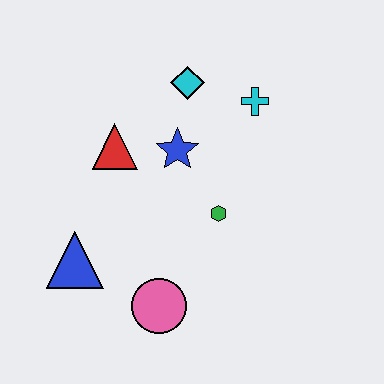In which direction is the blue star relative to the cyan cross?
The blue star is to the left of the cyan cross.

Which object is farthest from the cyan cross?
The blue triangle is farthest from the cyan cross.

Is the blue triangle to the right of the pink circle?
No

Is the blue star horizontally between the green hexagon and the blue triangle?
Yes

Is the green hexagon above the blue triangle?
Yes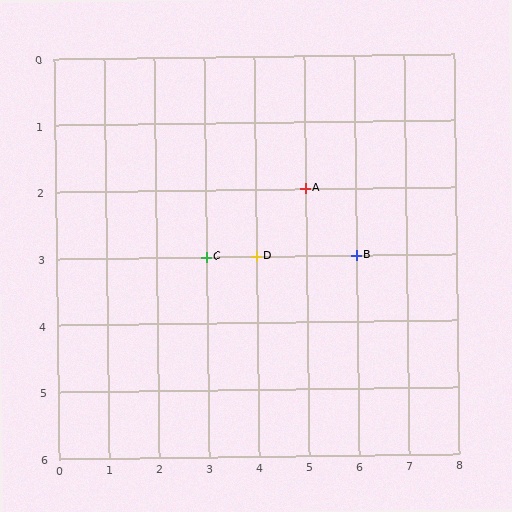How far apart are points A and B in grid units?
Points A and B are 1 column and 1 row apart (about 1.4 grid units diagonally).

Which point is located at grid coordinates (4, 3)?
Point D is at (4, 3).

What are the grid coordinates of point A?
Point A is at grid coordinates (5, 2).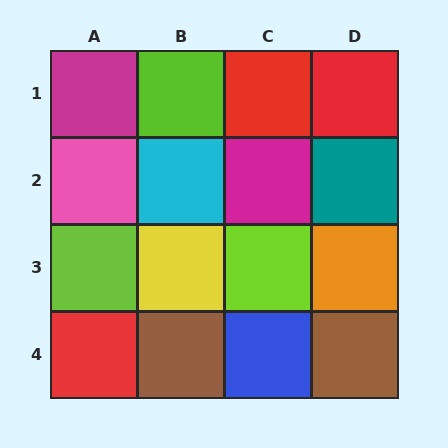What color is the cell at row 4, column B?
Brown.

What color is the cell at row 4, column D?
Brown.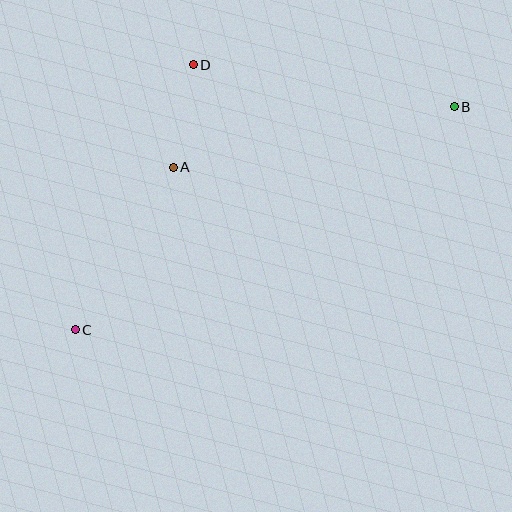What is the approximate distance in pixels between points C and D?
The distance between C and D is approximately 290 pixels.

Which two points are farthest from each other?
Points B and C are farthest from each other.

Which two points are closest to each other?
Points A and D are closest to each other.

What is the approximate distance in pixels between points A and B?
The distance between A and B is approximately 287 pixels.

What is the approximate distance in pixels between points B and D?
The distance between B and D is approximately 265 pixels.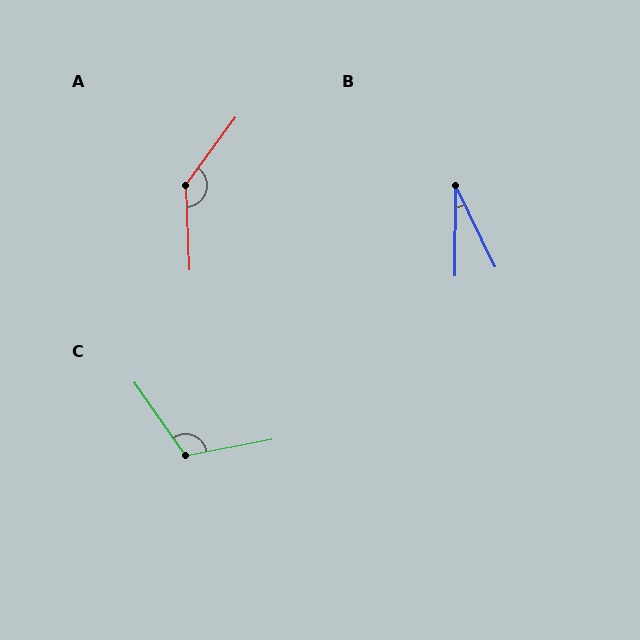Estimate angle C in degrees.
Approximately 114 degrees.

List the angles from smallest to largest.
B (27°), C (114°), A (141°).